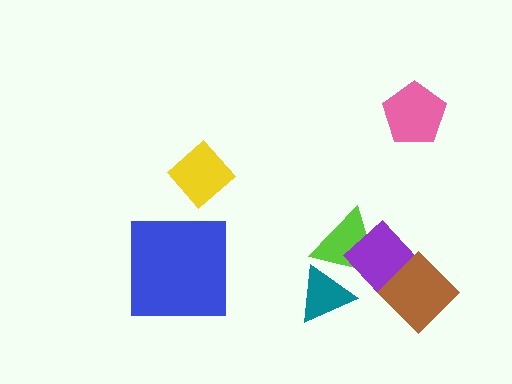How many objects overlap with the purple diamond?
2 objects overlap with the purple diamond.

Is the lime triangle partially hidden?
Yes, it is partially covered by another shape.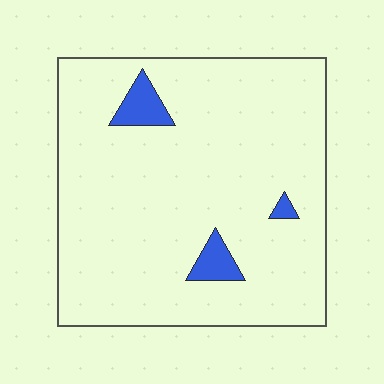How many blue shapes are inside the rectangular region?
3.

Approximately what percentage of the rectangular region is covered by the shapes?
Approximately 5%.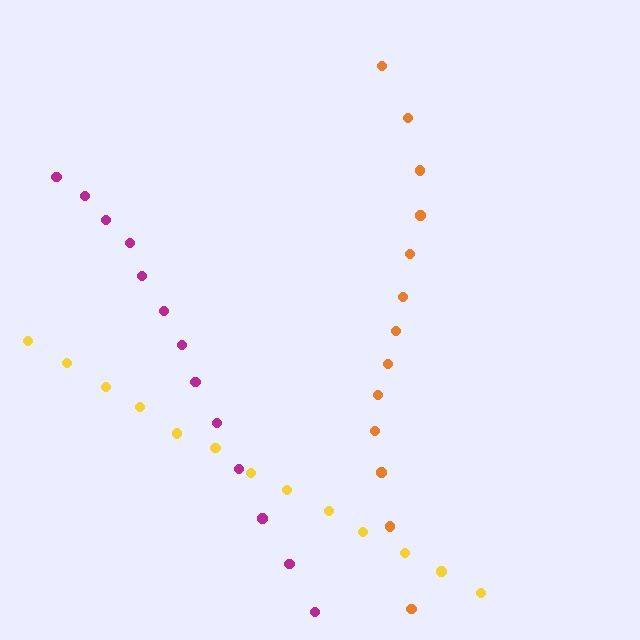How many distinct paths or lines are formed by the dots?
There are 3 distinct paths.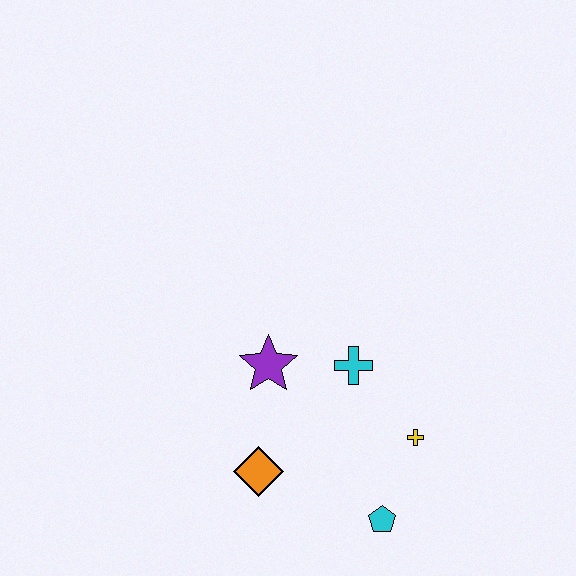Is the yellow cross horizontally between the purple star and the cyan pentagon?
No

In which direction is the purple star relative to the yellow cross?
The purple star is to the left of the yellow cross.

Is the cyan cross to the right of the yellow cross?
No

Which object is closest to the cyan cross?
The purple star is closest to the cyan cross.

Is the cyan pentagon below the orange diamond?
Yes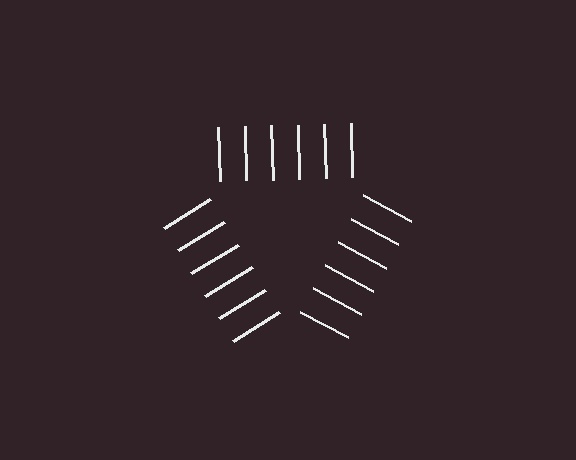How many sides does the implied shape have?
3 sides — the line-ends trace a triangle.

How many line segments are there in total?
18 — 6 along each of the 3 edges.